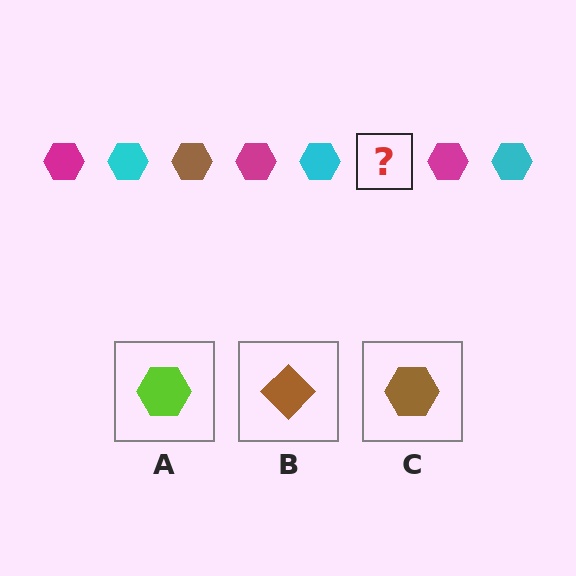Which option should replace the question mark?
Option C.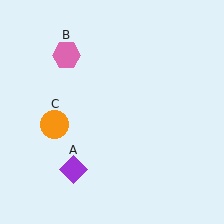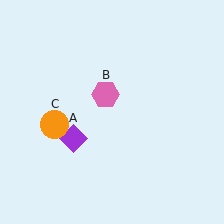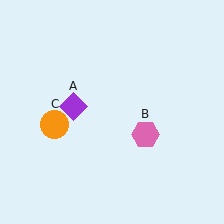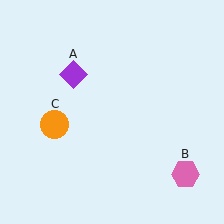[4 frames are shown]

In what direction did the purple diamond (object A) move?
The purple diamond (object A) moved up.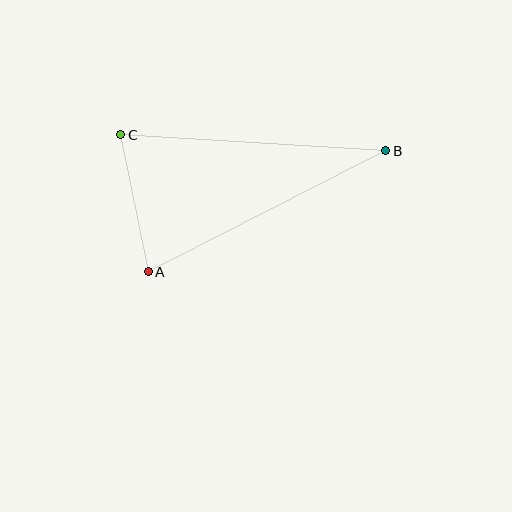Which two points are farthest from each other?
Points A and B are farthest from each other.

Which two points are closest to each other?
Points A and C are closest to each other.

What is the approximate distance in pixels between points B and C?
The distance between B and C is approximately 266 pixels.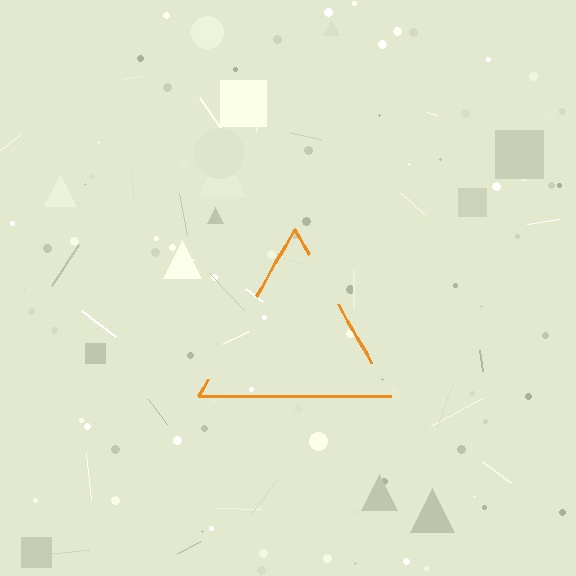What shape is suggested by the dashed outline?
The dashed outline suggests a triangle.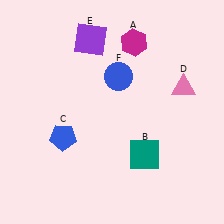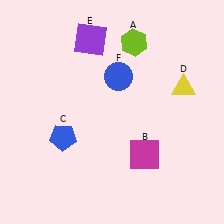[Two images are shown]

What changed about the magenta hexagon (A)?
In Image 1, A is magenta. In Image 2, it changed to lime.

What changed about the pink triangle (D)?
In Image 1, D is pink. In Image 2, it changed to yellow.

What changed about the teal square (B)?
In Image 1, B is teal. In Image 2, it changed to magenta.